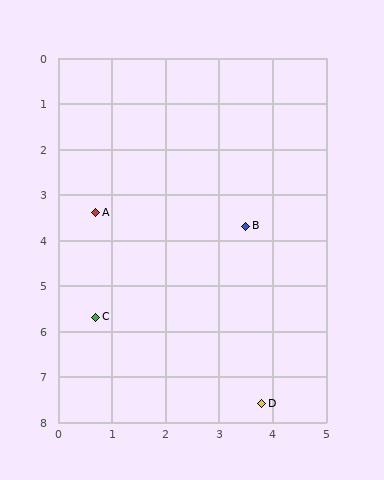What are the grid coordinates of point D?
Point D is at approximately (3.8, 7.6).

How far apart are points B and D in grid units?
Points B and D are about 3.9 grid units apart.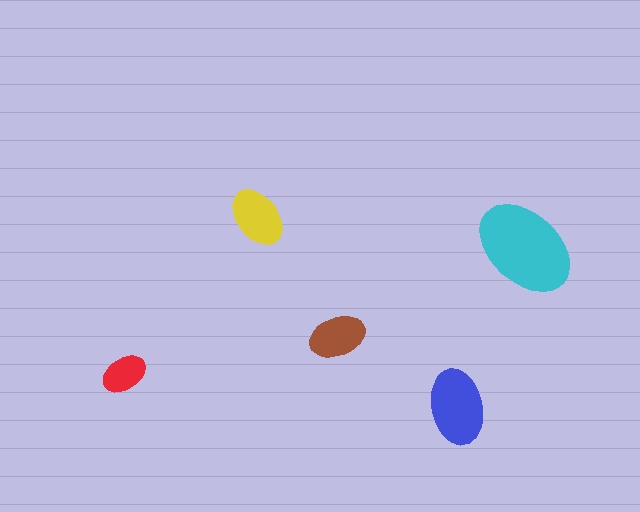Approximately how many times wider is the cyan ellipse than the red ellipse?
About 2 times wider.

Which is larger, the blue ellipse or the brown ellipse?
The blue one.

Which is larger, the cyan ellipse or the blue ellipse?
The cyan one.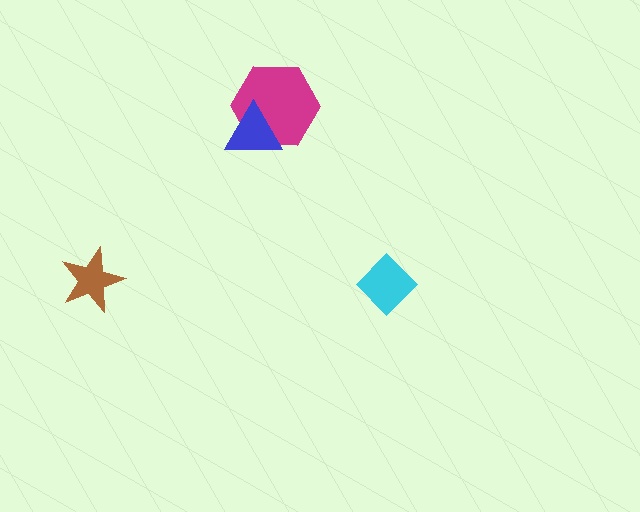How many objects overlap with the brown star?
0 objects overlap with the brown star.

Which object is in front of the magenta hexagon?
The blue triangle is in front of the magenta hexagon.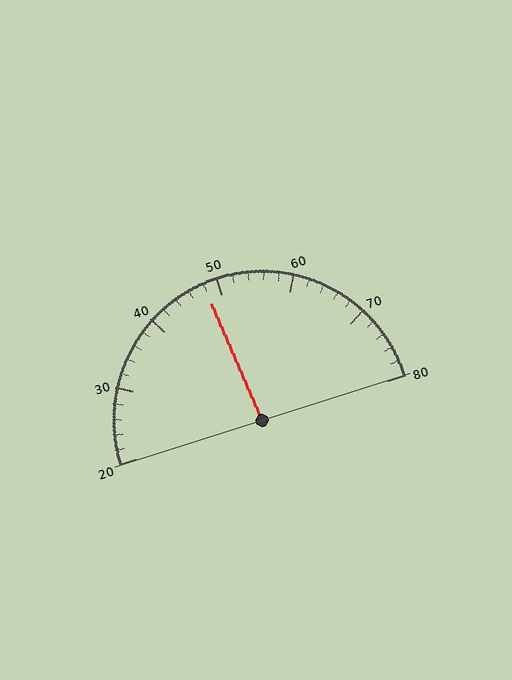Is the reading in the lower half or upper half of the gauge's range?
The reading is in the lower half of the range (20 to 80).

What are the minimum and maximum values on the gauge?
The gauge ranges from 20 to 80.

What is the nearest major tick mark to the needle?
The nearest major tick mark is 50.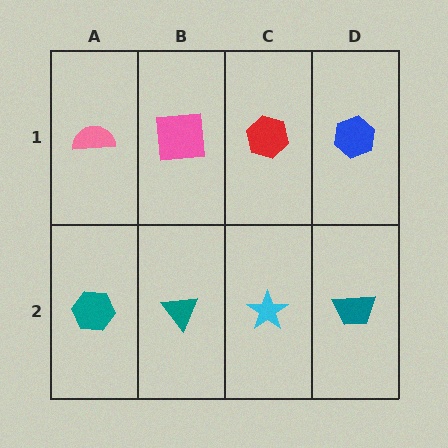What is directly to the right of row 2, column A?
A teal triangle.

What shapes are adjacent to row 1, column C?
A cyan star (row 2, column C), a pink square (row 1, column B), a blue hexagon (row 1, column D).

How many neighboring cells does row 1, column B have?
3.